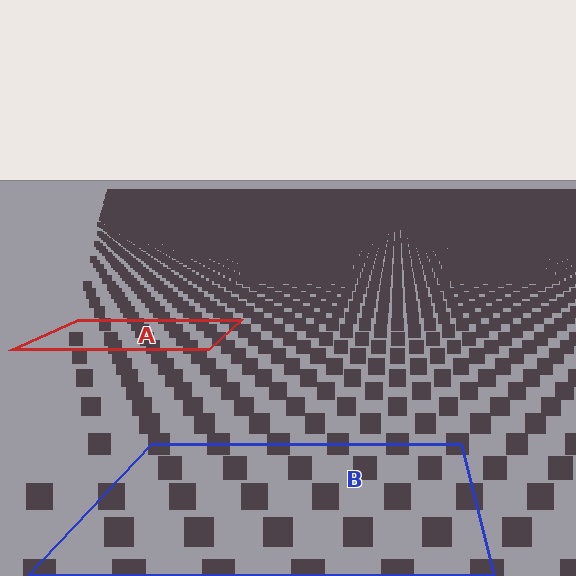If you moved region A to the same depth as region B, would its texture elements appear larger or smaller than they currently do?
They would appear larger. At a closer depth, the same texture elements are projected at a bigger on-screen size.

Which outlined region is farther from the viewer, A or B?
Region A is farther from the viewer — the texture elements inside it appear smaller and more densely packed.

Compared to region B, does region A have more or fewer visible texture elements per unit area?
Region A has more texture elements per unit area — they are packed more densely because it is farther away.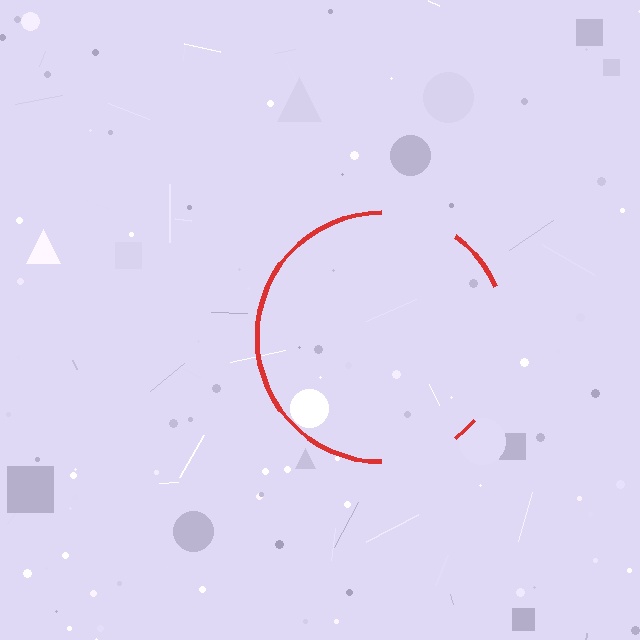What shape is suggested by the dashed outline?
The dashed outline suggests a circle.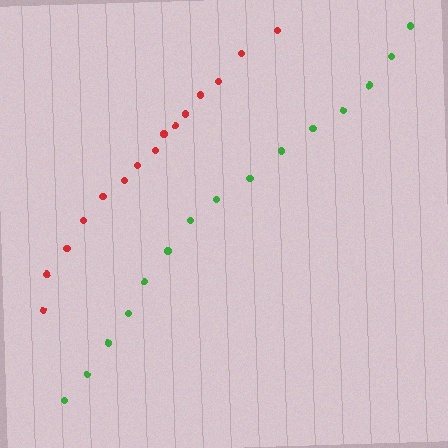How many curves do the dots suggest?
There are 2 distinct paths.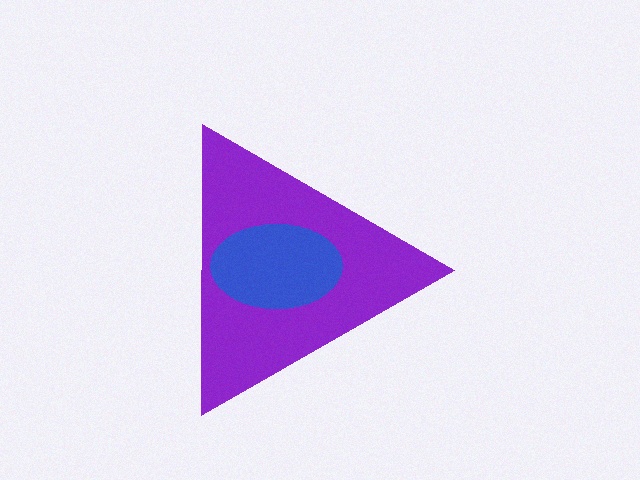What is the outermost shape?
The purple triangle.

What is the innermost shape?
The blue ellipse.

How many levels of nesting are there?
2.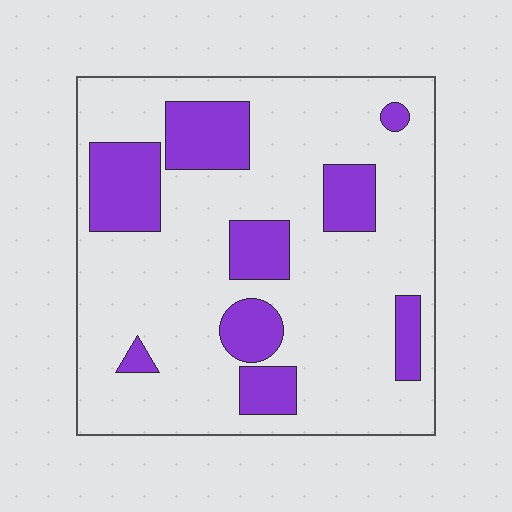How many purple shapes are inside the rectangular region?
9.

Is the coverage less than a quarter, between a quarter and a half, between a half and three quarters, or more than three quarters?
Less than a quarter.